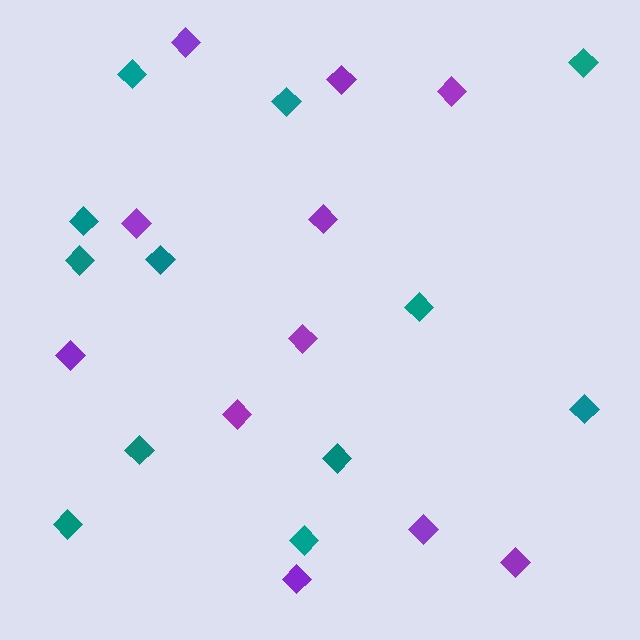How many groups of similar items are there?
There are 2 groups: one group of teal diamonds (12) and one group of purple diamonds (11).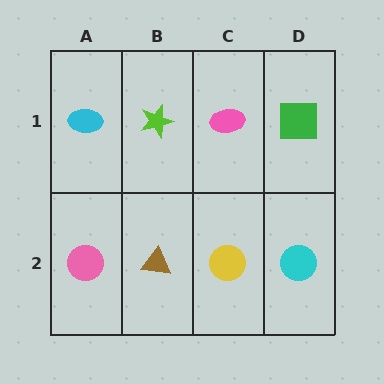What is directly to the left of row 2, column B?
A pink circle.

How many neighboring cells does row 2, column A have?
2.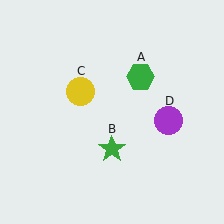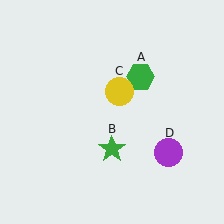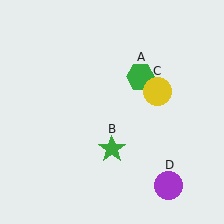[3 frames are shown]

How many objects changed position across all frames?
2 objects changed position: yellow circle (object C), purple circle (object D).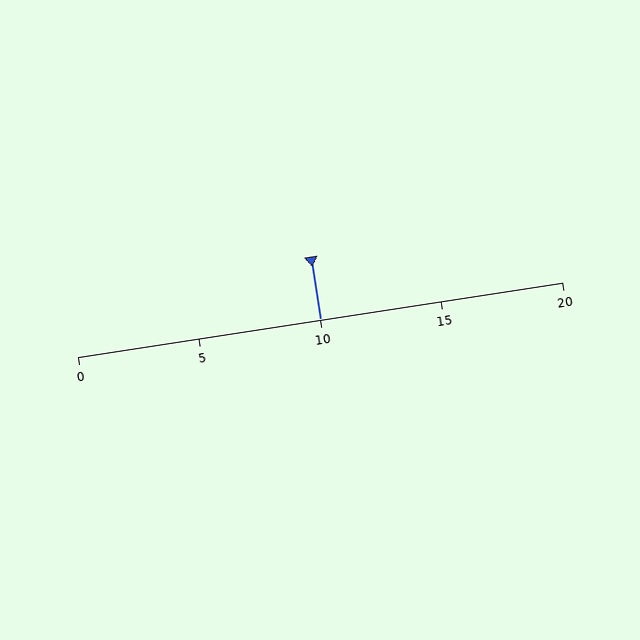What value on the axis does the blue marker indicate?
The marker indicates approximately 10.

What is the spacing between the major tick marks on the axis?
The major ticks are spaced 5 apart.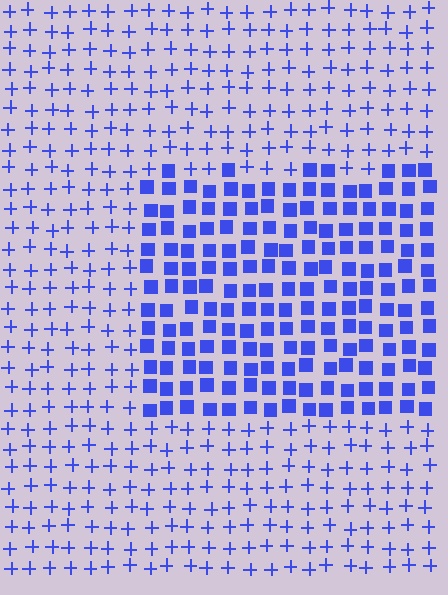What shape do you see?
I see a rectangle.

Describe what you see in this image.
The image is filled with small blue elements arranged in a uniform grid. A rectangle-shaped region contains squares, while the surrounding area contains plus signs. The boundary is defined purely by the change in element shape.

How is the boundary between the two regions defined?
The boundary is defined by a change in element shape: squares inside vs. plus signs outside. All elements share the same color and spacing.